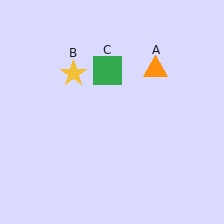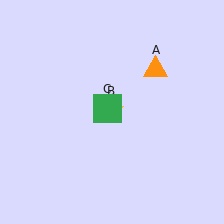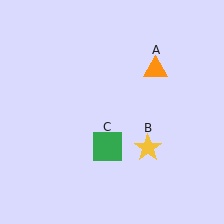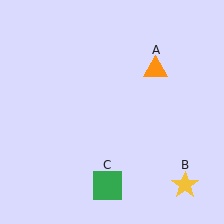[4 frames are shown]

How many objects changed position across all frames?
2 objects changed position: yellow star (object B), green square (object C).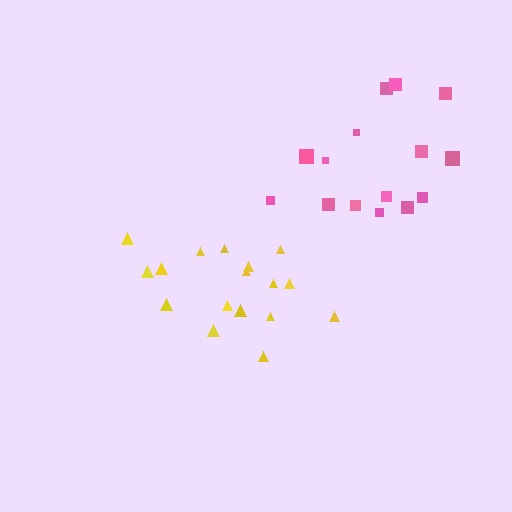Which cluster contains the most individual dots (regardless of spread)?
Yellow (17).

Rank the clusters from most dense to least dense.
pink, yellow.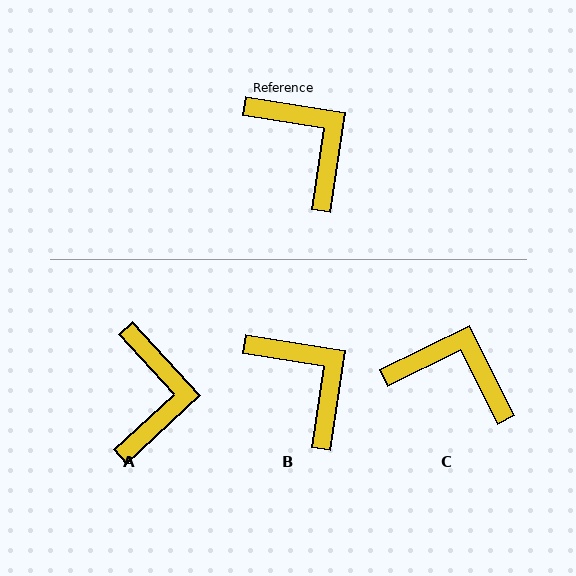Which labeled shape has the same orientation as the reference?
B.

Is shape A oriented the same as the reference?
No, it is off by about 39 degrees.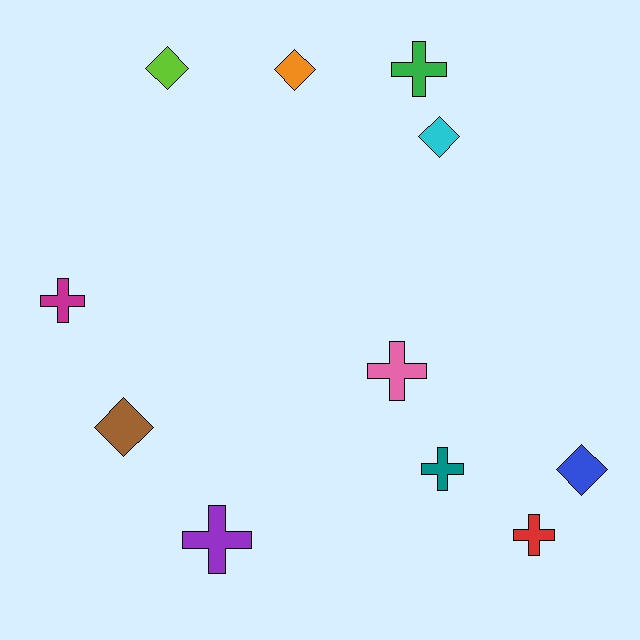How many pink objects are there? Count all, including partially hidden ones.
There is 1 pink object.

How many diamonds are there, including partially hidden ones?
There are 5 diamonds.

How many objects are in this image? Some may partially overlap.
There are 11 objects.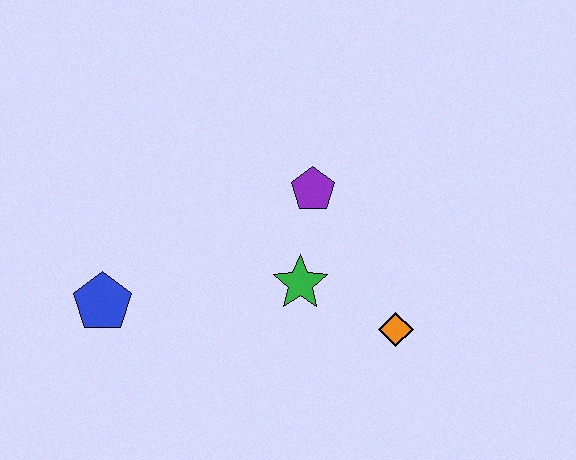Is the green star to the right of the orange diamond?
No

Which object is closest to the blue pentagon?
The green star is closest to the blue pentagon.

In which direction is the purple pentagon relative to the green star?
The purple pentagon is above the green star.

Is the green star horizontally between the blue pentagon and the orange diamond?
Yes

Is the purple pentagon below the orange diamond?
No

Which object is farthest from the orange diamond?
The blue pentagon is farthest from the orange diamond.